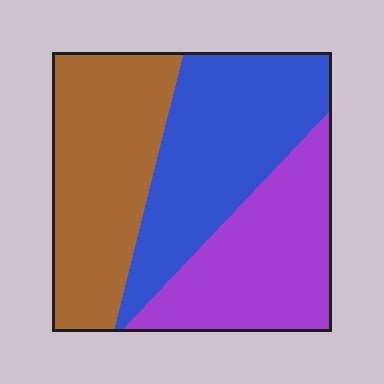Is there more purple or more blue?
Blue.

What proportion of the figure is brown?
Brown covers around 35% of the figure.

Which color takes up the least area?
Purple, at roughly 30%.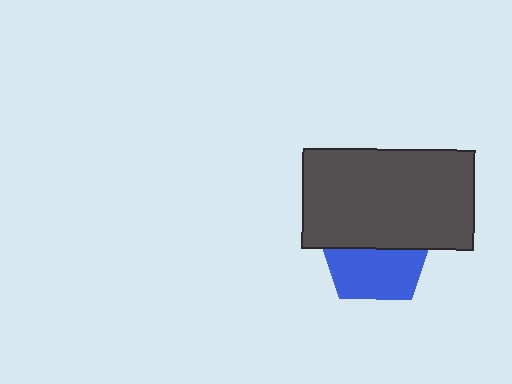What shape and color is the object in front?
The object in front is a dark gray rectangle.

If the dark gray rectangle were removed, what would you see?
You would see the complete blue pentagon.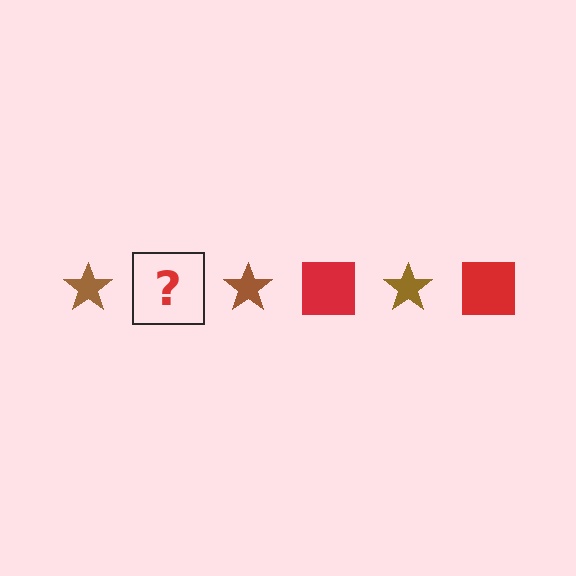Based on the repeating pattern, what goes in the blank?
The blank should be a red square.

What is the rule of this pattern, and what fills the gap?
The rule is that the pattern alternates between brown star and red square. The gap should be filled with a red square.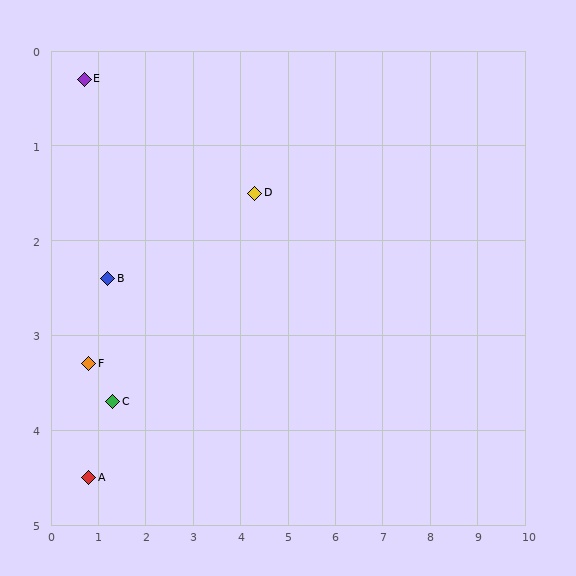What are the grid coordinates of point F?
Point F is at approximately (0.8, 3.3).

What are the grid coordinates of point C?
Point C is at approximately (1.3, 3.7).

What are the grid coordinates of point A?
Point A is at approximately (0.8, 4.5).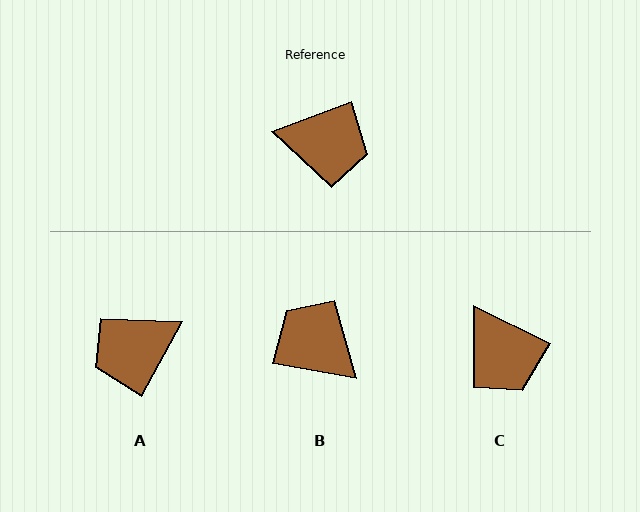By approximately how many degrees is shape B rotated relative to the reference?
Approximately 149 degrees counter-clockwise.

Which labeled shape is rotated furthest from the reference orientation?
B, about 149 degrees away.